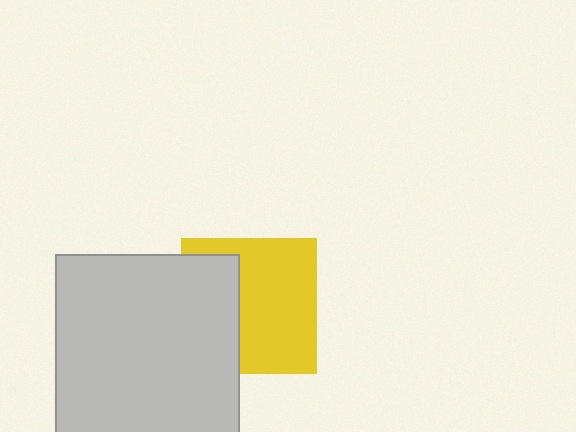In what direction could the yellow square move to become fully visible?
The yellow square could move right. That would shift it out from behind the light gray square entirely.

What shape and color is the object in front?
The object in front is a light gray square.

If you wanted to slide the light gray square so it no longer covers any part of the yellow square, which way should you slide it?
Slide it left — that is the most direct way to separate the two shapes.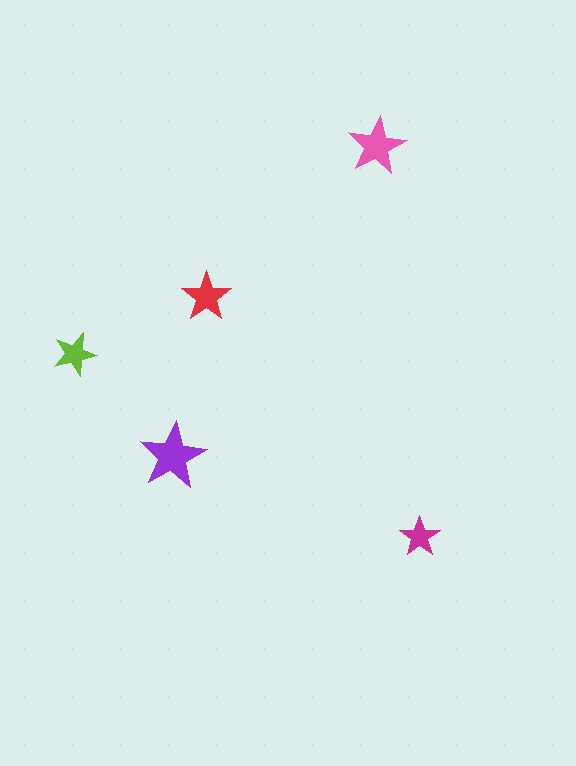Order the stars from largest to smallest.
the purple one, the pink one, the red one, the lime one, the magenta one.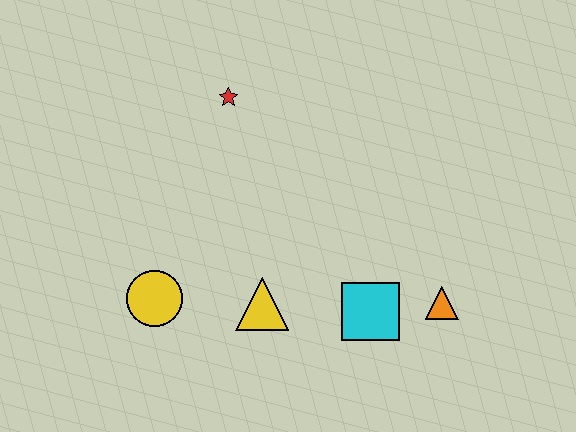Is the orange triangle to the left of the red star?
No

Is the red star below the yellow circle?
No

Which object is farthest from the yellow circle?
The orange triangle is farthest from the yellow circle.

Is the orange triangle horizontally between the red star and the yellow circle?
No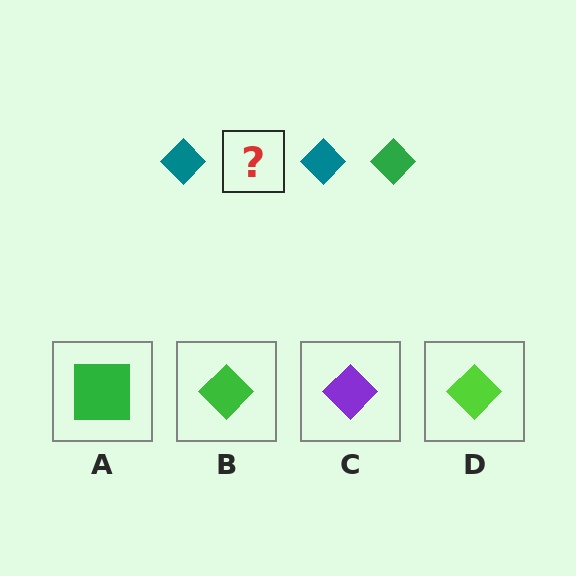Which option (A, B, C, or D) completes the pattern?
B.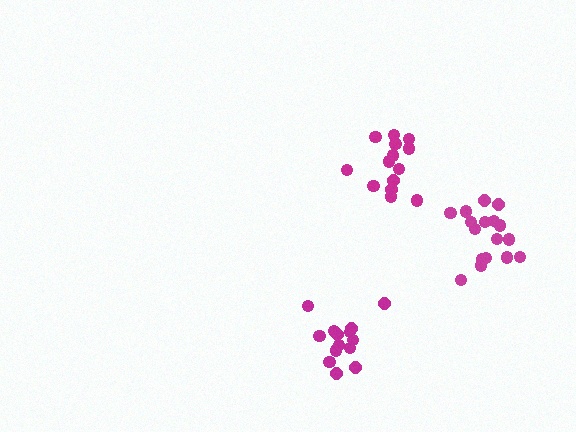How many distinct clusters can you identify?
There are 3 distinct clusters.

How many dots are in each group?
Group 1: 17 dots, Group 2: 14 dots, Group 3: 14 dots (45 total).